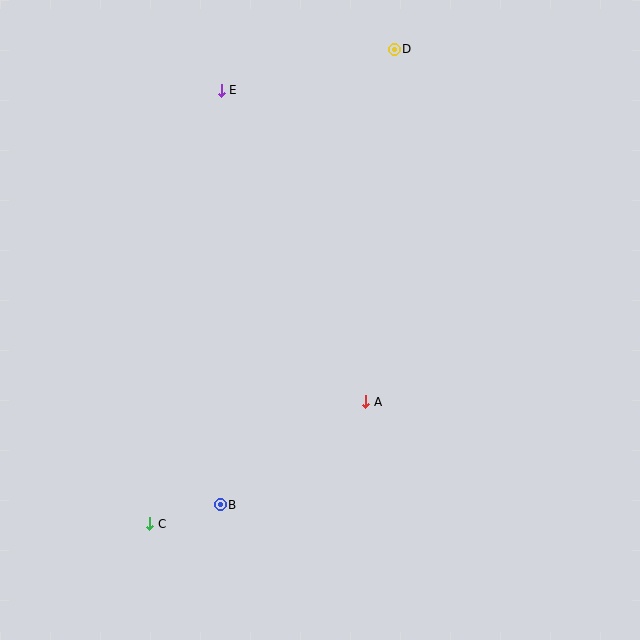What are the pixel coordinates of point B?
Point B is at (220, 505).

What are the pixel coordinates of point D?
Point D is at (394, 49).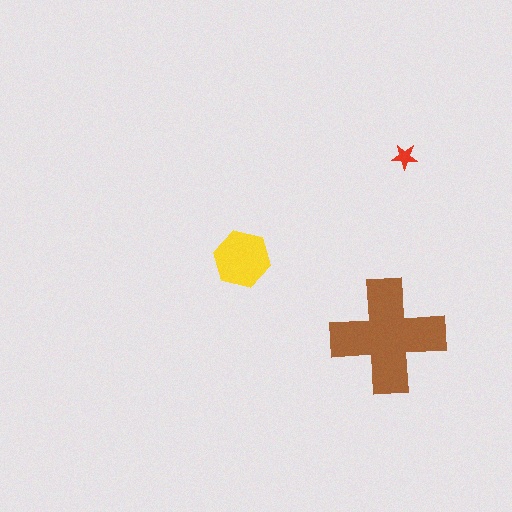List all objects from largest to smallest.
The brown cross, the yellow hexagon, the red star.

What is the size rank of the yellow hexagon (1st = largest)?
2nd.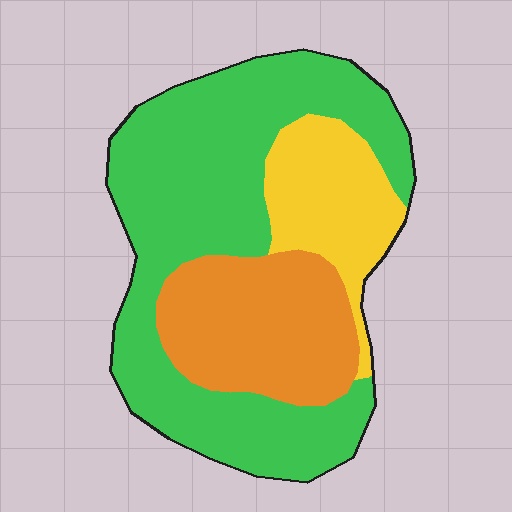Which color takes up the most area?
Green, at roughly 60%.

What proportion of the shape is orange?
Orange takes up about one quarter (1/4) of the shape.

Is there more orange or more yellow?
Orange.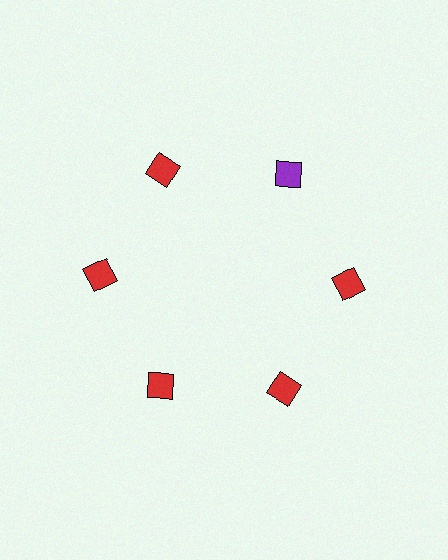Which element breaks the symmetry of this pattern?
The purple diamond at roughly the 1 o'clock position breaks the symmetry. All other shapes are red diamonds.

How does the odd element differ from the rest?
It has a different color: purple instead of red.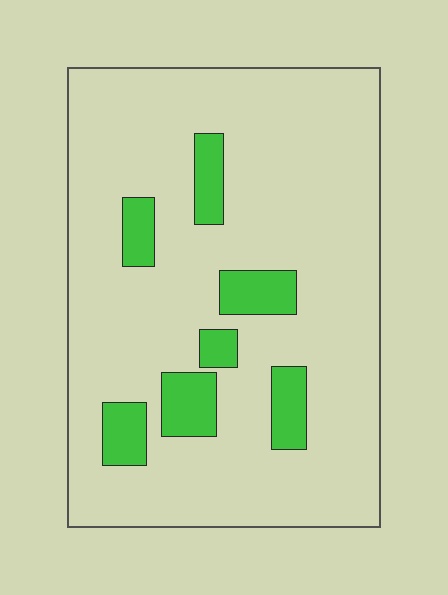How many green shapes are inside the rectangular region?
7.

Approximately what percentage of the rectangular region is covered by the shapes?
Approximately 15%.